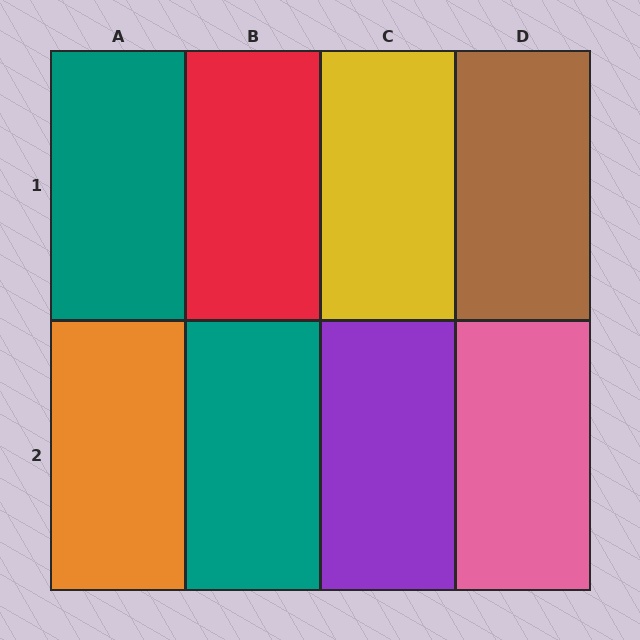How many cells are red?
1 cell is red.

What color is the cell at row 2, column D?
Pink.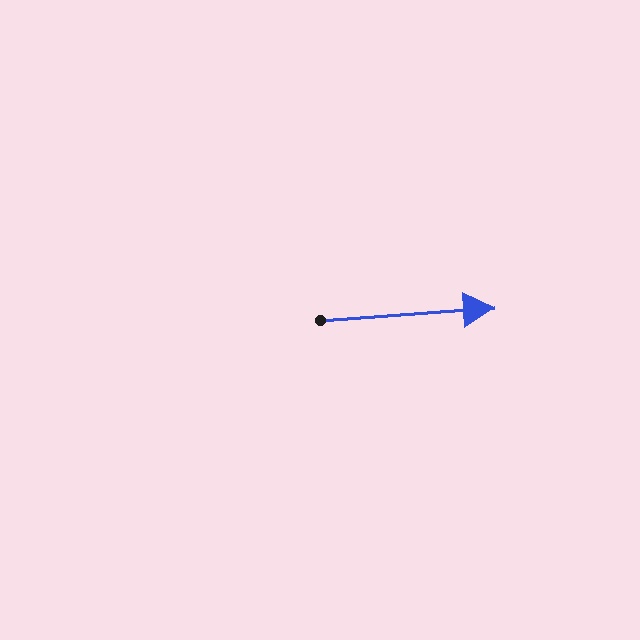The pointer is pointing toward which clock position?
Roughly 3 o'clock.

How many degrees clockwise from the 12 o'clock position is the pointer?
Approximately 86 degrees.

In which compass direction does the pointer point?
East.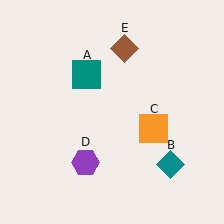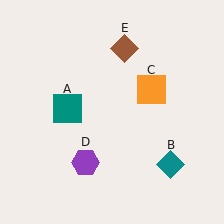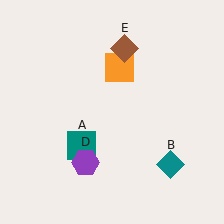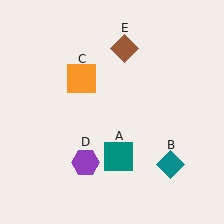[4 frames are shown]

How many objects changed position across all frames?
2 objects changed position: teal square (object A), orange square (object C).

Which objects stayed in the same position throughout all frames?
Teal diamond (object B) and purple hexagon (object D) and brown diamond (object E) remained stationary.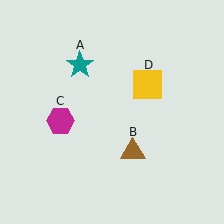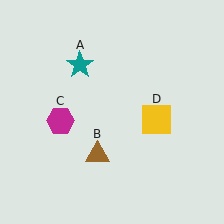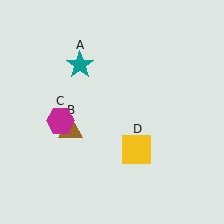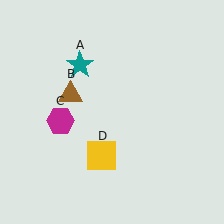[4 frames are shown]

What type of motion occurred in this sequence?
The brown triangle (object B), yellow square (object D) rotated clockwise around the center of the scene.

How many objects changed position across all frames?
2 objects changed position: brown triangle (object B), yellow square (object D).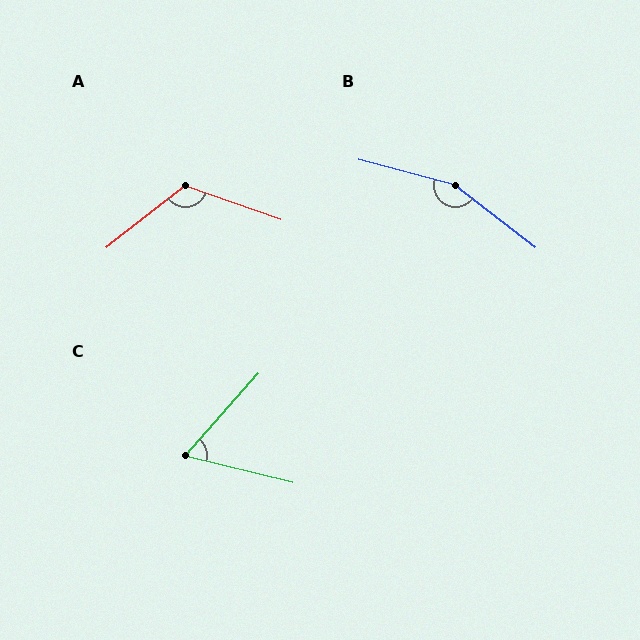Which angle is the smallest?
C, at approximately 62 degrees.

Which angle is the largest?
B, at approximately 157 degrees.